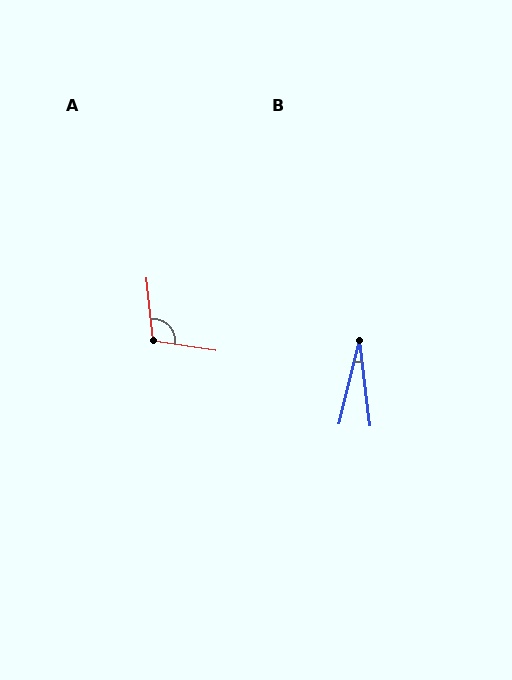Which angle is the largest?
A, at approximately 104 degrees.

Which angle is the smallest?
B, at approximately 21 degrees.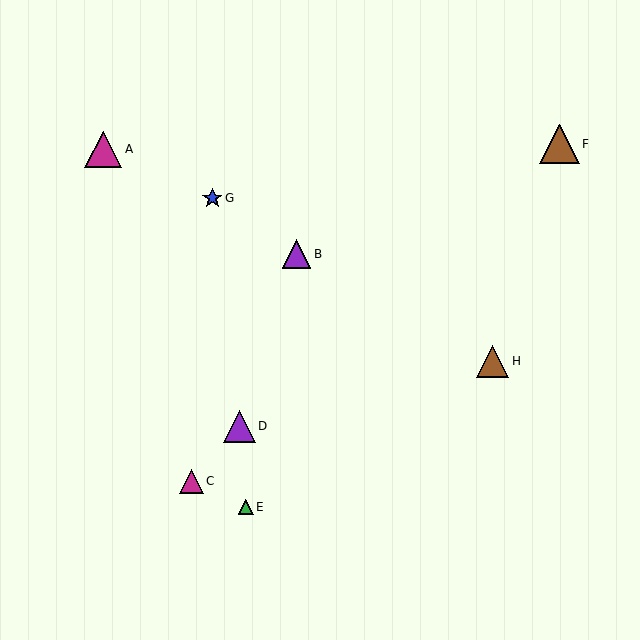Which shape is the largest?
The brown triangle (labeled F) is the largest.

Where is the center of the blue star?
The center of the blue star is at (212, 198).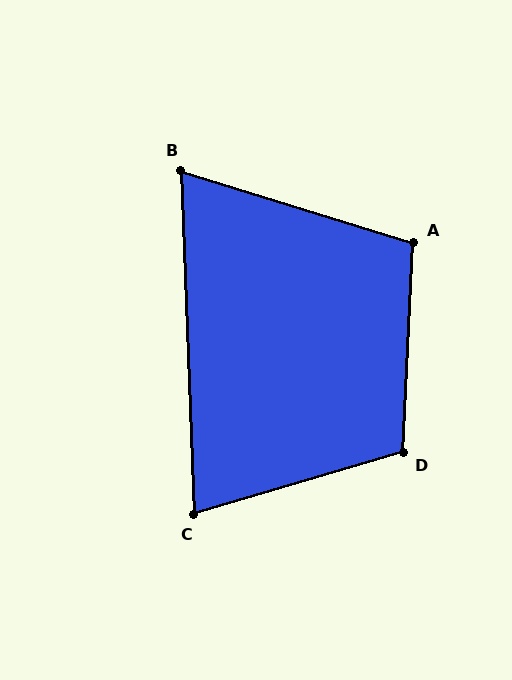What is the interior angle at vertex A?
Approximately 104 degrees (obtuse).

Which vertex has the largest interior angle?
D, at approximately 109 degrees.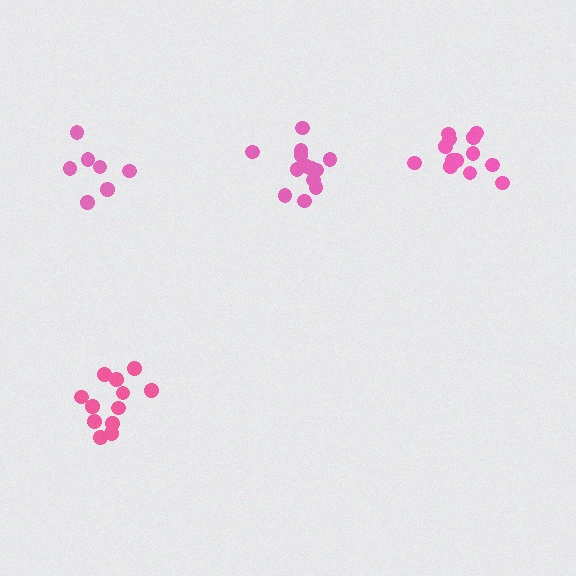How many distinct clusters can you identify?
There are 4 distinct clusters.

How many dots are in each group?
Group 1: 13 dots, Group 2: 7 dots, Group 3: 12 dots, Group 4: 13 dots (45 total).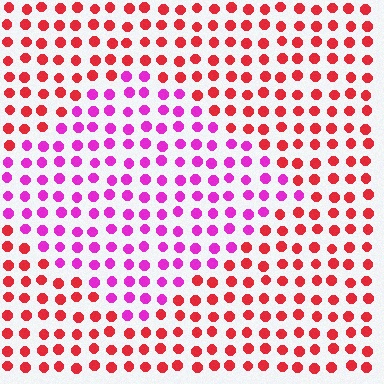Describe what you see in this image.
The image is filled with small red elements in a uniform arrangement. A diamond-shaped region is visible where the elements are tinted to a slightly different hue, forming a subtle color boundary.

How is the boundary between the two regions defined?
The boundary is defined purely by a slight shift in hue (about 49 degrees). Spacing, size, and orientation are identical on both sides.